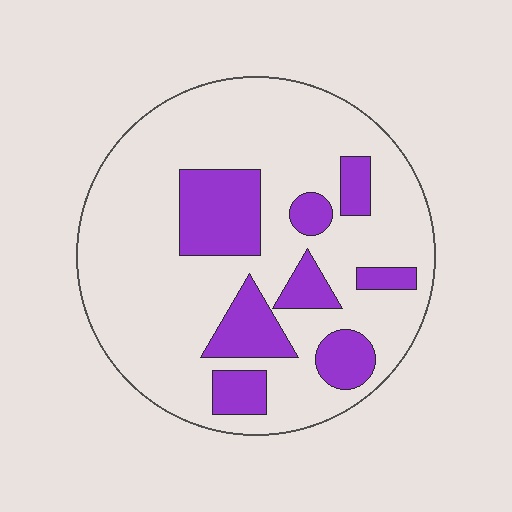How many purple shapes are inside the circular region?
8.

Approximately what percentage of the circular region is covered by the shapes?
Approximately 25%.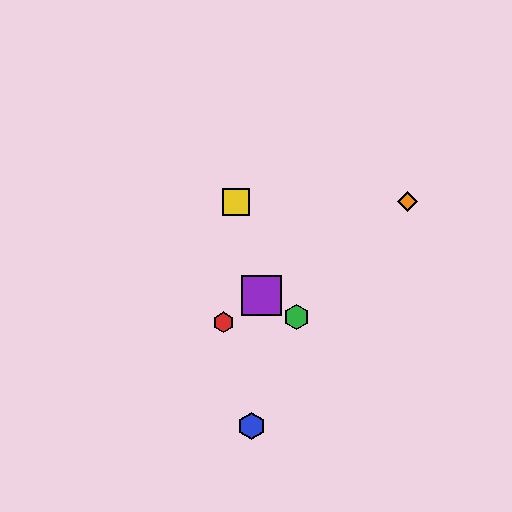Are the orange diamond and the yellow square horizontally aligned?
Yes, both are at y≈202.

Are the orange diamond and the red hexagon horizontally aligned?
No, the orange diamond is at y≈202 and the red hexagon is at y≈322.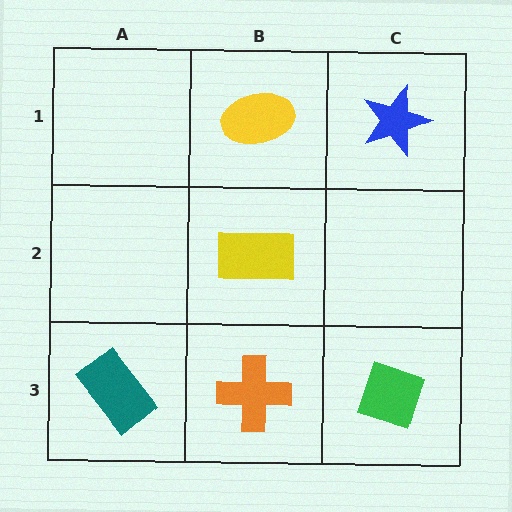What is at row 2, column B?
A yellow rectangle.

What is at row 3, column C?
A green diamond.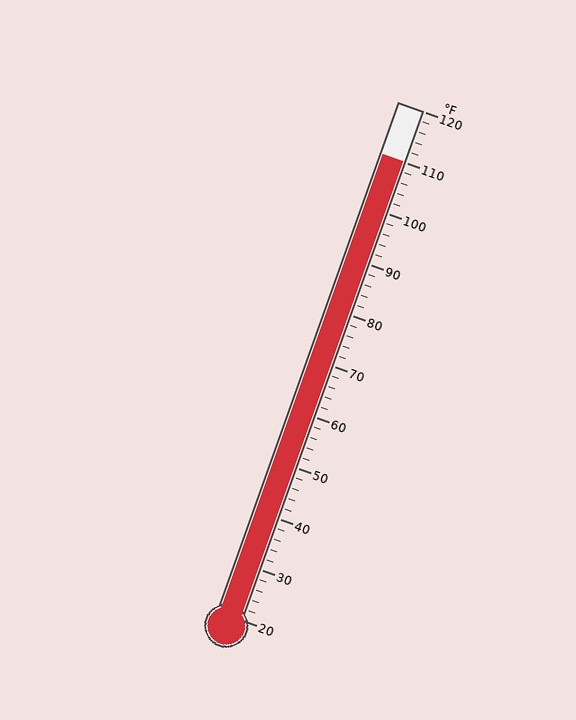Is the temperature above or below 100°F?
The temperature is above 100°F.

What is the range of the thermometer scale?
The thermometer scale ranges from 20°F to 120°F.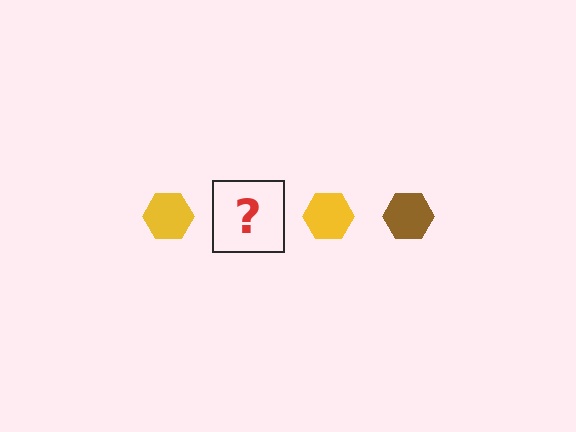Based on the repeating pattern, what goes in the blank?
The blank should be a brown hexagon.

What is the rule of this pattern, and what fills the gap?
The rule is that the pattern cycles through yellow, brown hexagons. The gap should be filled with a brown hexagon.